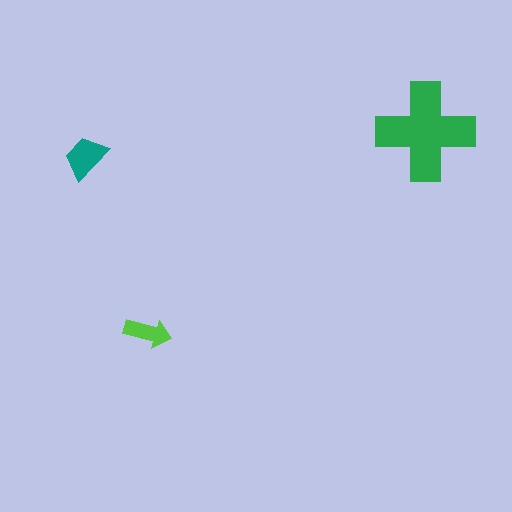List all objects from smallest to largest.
The lime arrow, the teal trapezoid, the green cross.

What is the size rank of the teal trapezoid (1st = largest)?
2nd.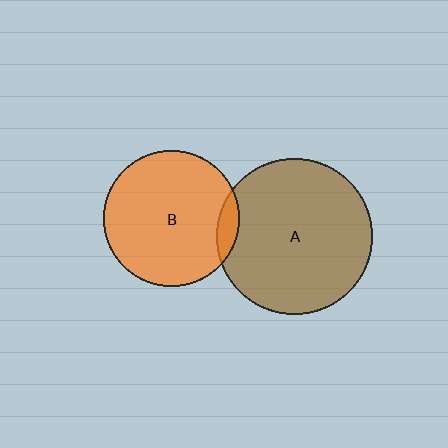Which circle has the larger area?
Circle A (brown).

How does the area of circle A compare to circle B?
Approximately 1.3 times.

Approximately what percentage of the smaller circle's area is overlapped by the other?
Approximately 10%.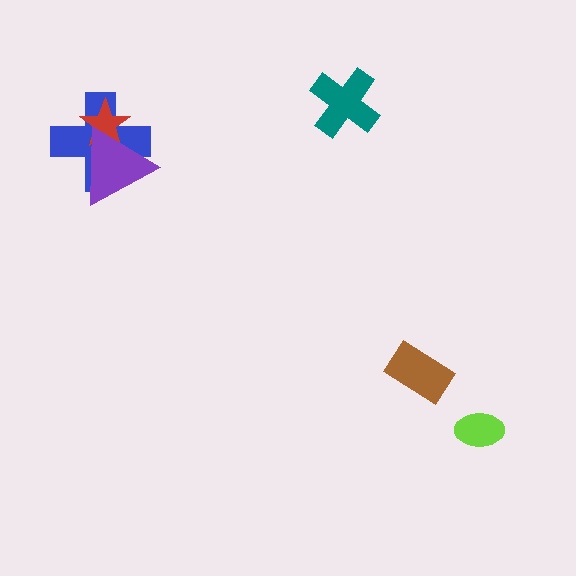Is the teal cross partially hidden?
No, no other shape covers it.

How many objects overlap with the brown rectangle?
0 objects overlap with the brown rectangle.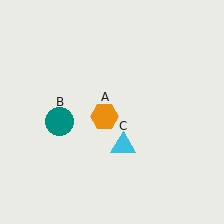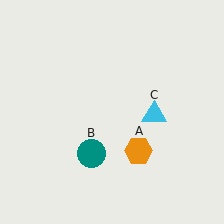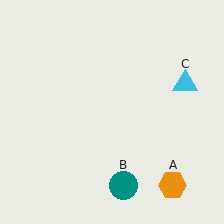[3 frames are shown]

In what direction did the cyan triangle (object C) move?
The cyan triangle (object C) moved up and to the right.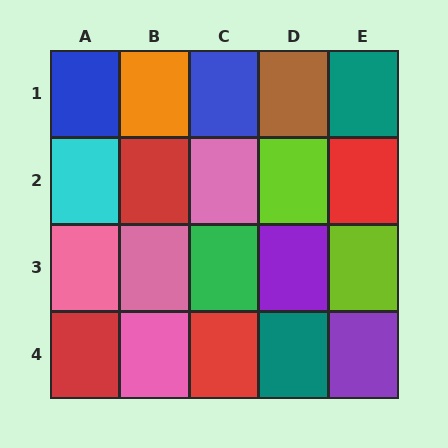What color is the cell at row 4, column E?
Purple.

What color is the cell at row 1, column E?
Teal.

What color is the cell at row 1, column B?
Orange.